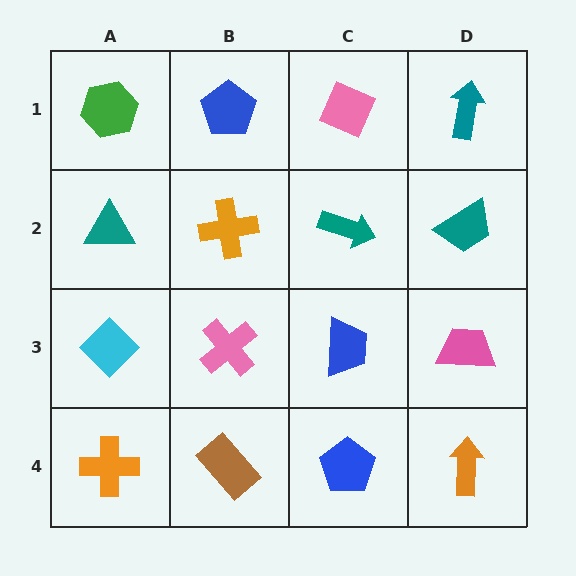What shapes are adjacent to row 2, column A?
A green hexagon (row 1, column A), a cyan diamond (row 3, column A), an orange cross (row 2, column B).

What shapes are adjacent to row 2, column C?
A pink diamond (row 1, column C), a blue trapezoid (row 3, column C), an orange cross (row 2, column B), a teal trapezoid (row 2, column D).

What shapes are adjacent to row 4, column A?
A cyan diamond (row 3, column A), a brown rectangle (row 4, column B).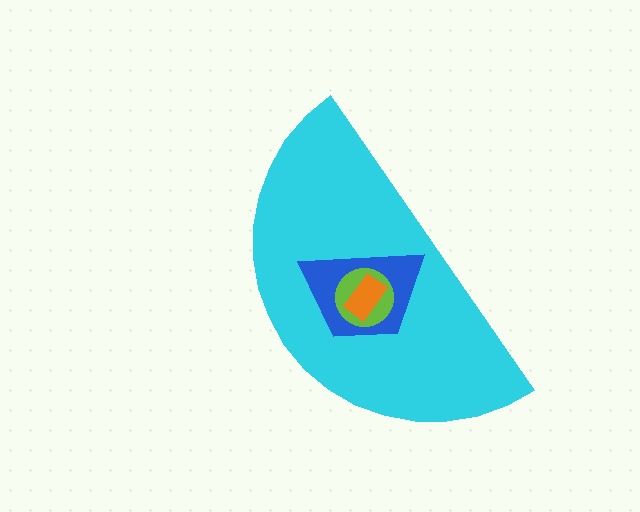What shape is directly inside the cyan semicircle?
The blue trapezoid.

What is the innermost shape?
The orange rectangle.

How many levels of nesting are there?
4.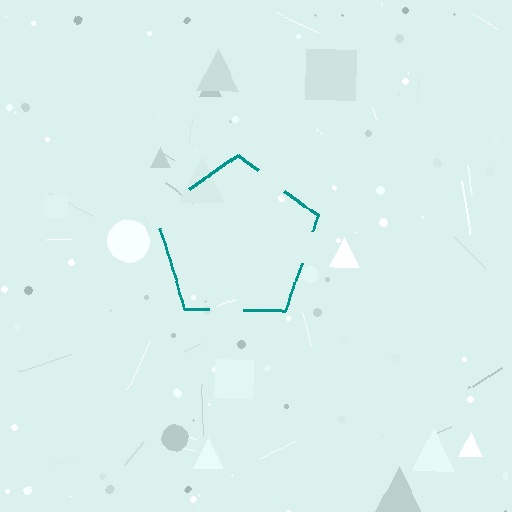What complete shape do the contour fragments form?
The contour fragments form a pentagon.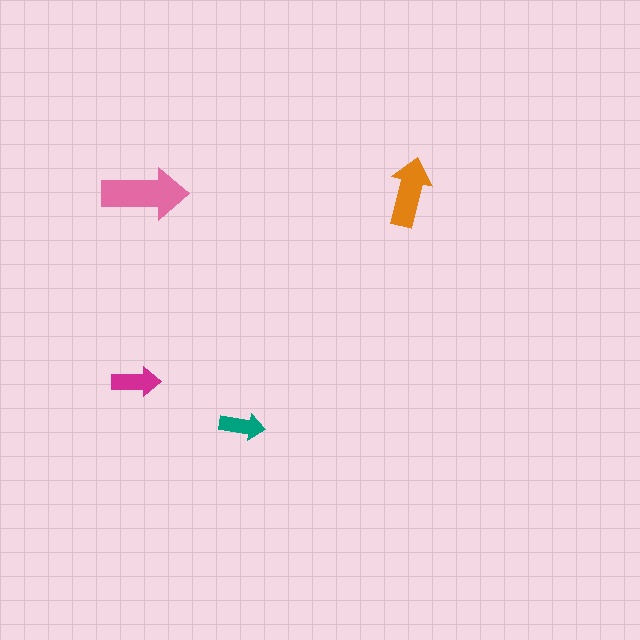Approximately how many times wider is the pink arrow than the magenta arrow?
About 1.5 times wider.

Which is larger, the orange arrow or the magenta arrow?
The orange one.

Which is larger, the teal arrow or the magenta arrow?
The magenta one.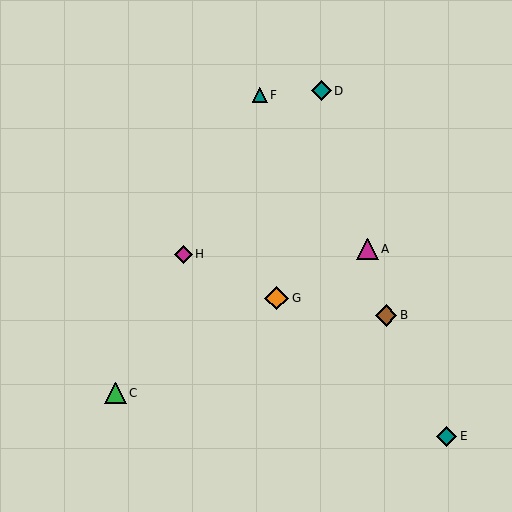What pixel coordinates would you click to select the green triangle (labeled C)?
Click at (115, 393) to select the green triangle C.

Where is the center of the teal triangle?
The center of the teal triangle is at (260, 95).